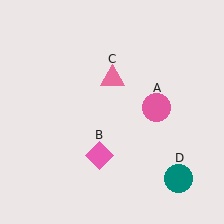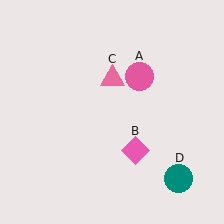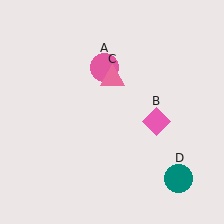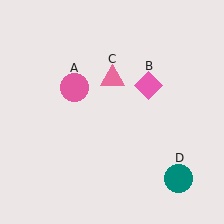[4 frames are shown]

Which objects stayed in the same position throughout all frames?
Pink triangle (object C) and teal circle (object D) remained stationary.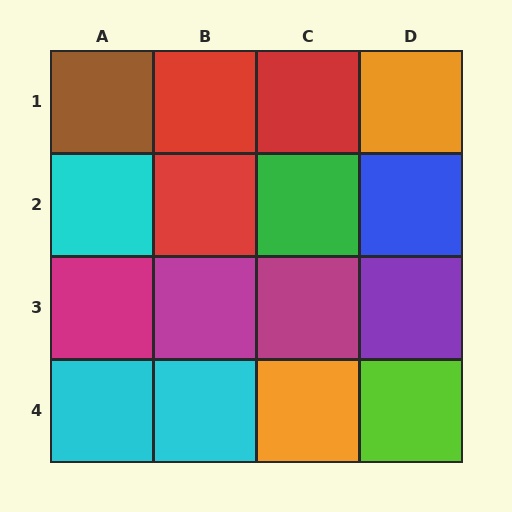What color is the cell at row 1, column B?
Red.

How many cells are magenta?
3 cells are magenta.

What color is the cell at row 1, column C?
Red.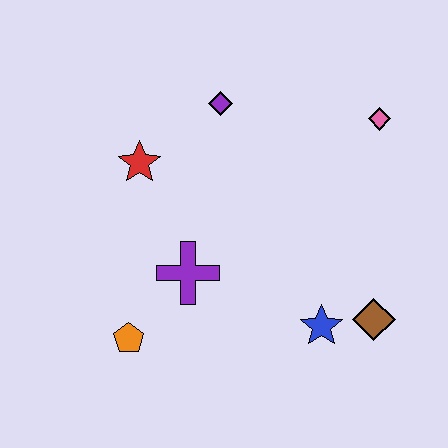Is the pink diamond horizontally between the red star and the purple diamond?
No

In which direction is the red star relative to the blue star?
The red star is to the left of the blue star.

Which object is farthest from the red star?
The brown diamond is farthest from the red star.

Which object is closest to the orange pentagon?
The purple cross is closest to the orange pentagon.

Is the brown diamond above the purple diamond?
No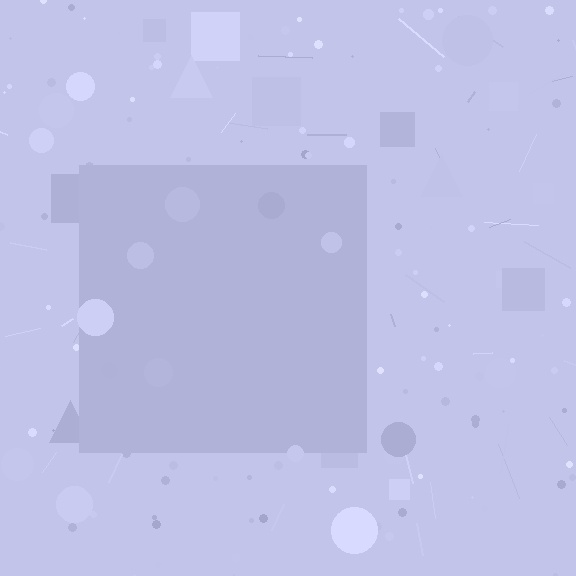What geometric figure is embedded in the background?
A square is embedded in the background.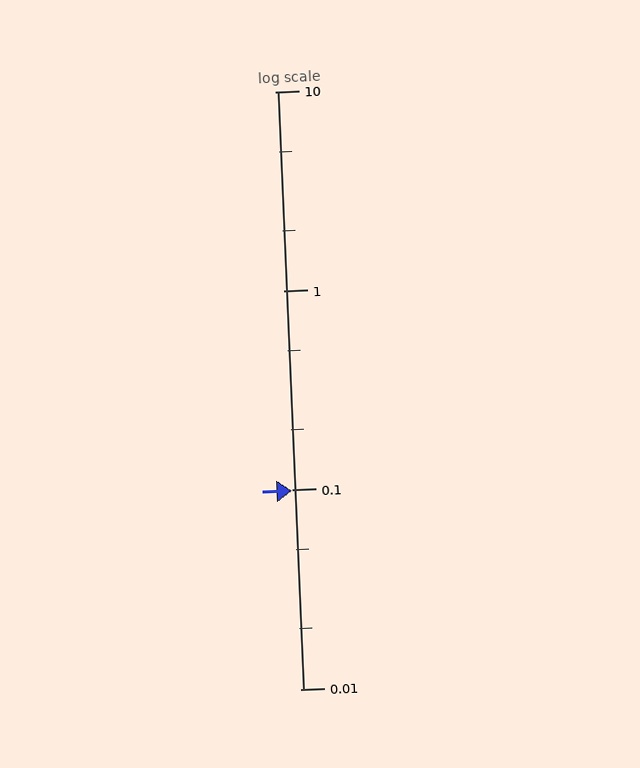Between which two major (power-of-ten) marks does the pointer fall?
The pointer is between 0.01 and 0.1.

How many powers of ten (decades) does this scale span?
The scale spans 3 decades, from 0.01 to 10.